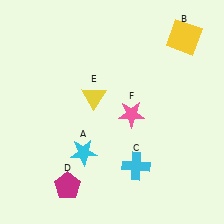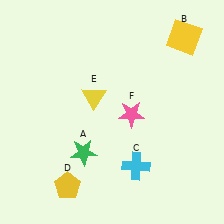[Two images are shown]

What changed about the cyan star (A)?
In Image 1, A is cyan. In Image 2, it changed to green.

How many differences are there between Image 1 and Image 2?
There are 2 differences between the two images.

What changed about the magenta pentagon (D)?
In Image 1, D is magenta. In Image 2, it changed to yellow.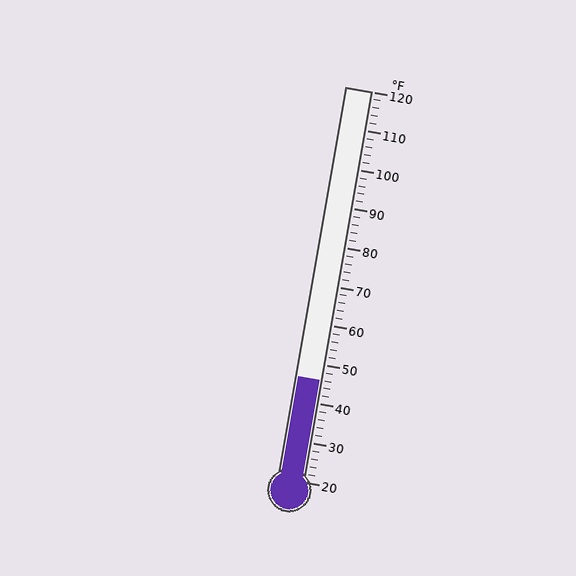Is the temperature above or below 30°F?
The temperature is above 30°F.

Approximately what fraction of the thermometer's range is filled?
The thermometer is filled to approximately 25% of its range.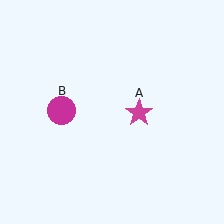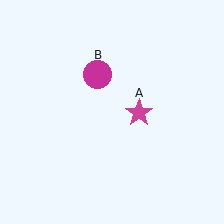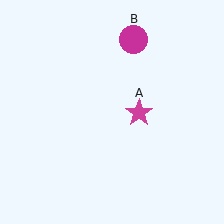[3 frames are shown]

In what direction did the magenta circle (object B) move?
The magenta circle (object B) moved up and to the right.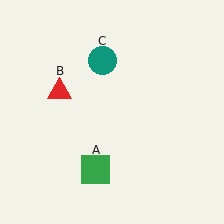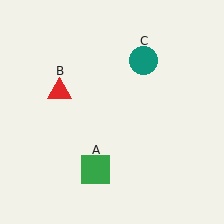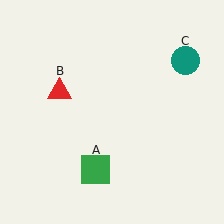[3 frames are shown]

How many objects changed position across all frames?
1 object changed position: teal circle (object C).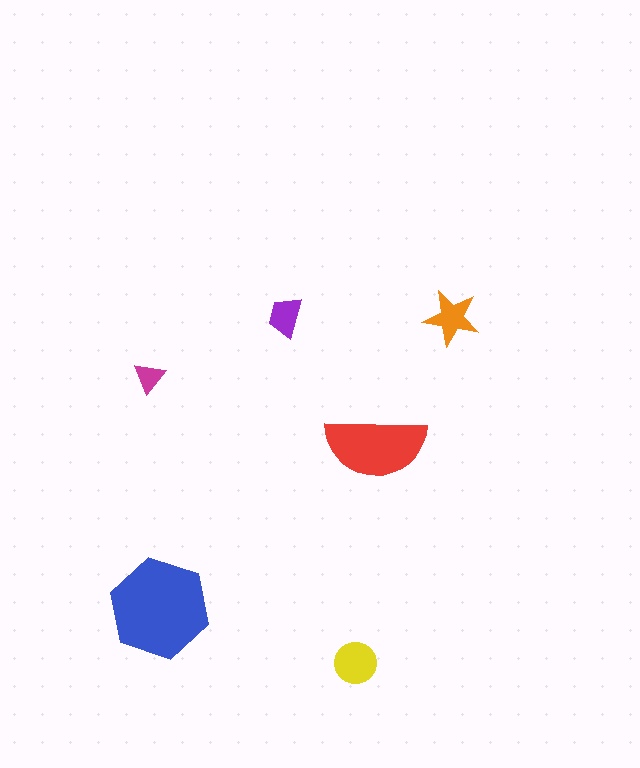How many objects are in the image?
There are 6 objects in the image.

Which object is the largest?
The blue hexagon.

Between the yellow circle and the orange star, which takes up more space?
The yellow circle.